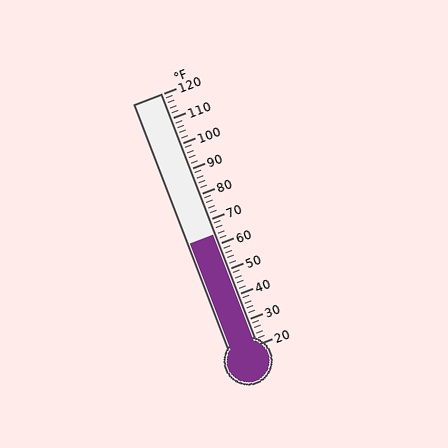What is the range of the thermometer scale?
The thermometer scale ranges from 20°F to 120°F.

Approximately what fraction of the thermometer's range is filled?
The thermometer is filled to approximately 45% of its range.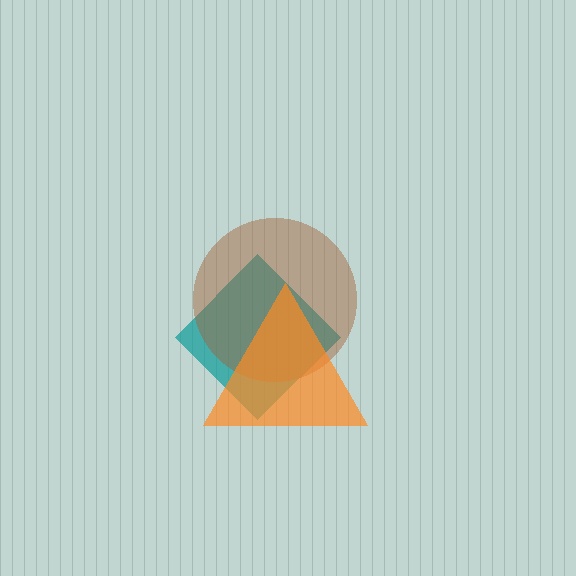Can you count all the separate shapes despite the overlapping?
Yes, there are 3 separate shapes.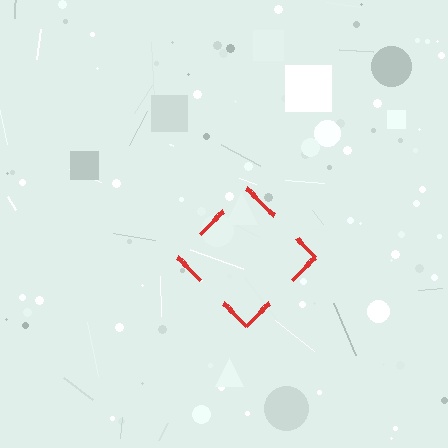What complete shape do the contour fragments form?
The contour fragments form a diamond.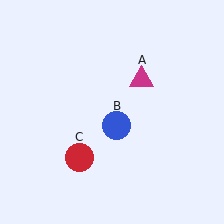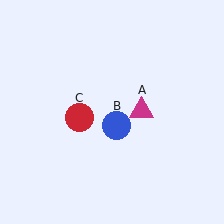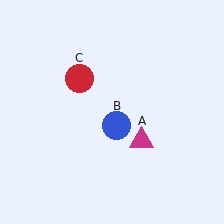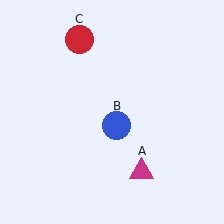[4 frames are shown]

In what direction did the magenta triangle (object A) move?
The magenta triangle (object A) moved down.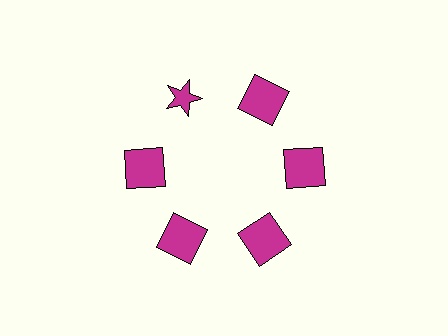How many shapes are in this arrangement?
There are 6 shapes arranged in a ring pattern.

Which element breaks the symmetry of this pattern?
The magenta star at roughly the 11 o'clock position breaks the symmetry. All other shapes are magenta squares.